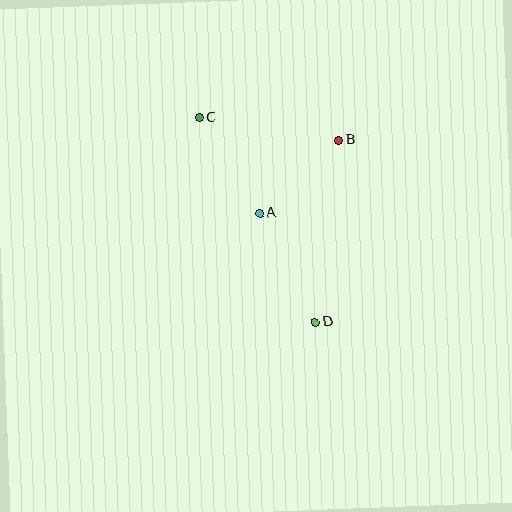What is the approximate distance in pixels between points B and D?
The distance between B and D is approximately 183 pixels.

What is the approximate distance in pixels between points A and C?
The distance between A and C is approximately 113 pixels.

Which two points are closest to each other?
Points A and B are closest to each other.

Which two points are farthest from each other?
Points C and D are farthest from each other.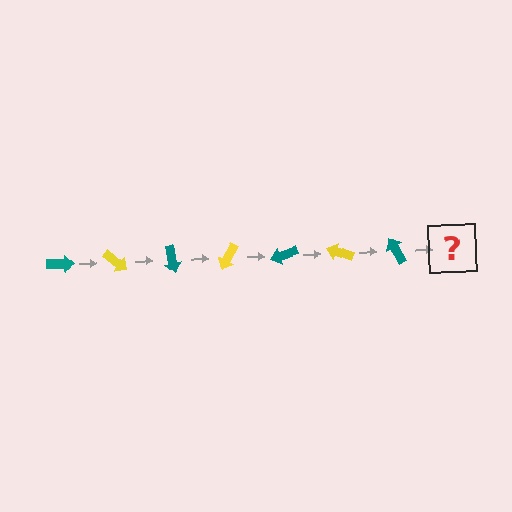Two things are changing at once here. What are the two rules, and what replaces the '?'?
The two rules are that it rotates 40 degrees each step and the color cycles through teal and yellow. The '?' should be a yellow arrow, rotated 280 degrees from the start.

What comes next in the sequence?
The next element should be a yellow arrow, rotated 280 degrees from the start.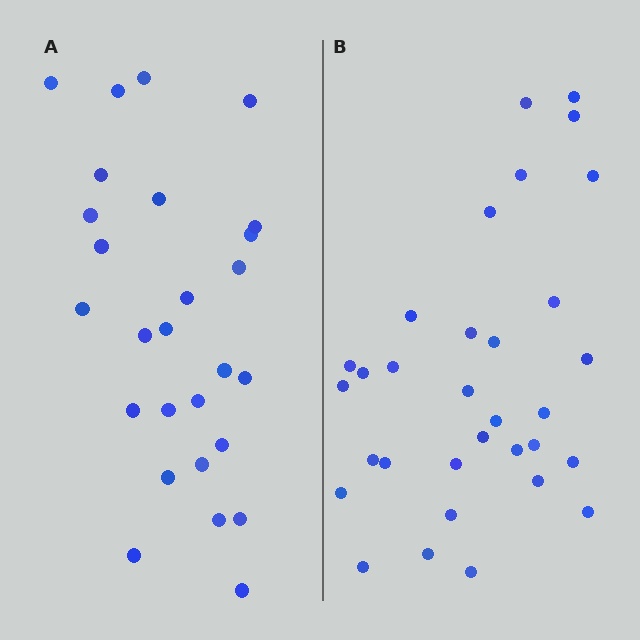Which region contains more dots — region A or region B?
Region B (the right region) has more dots.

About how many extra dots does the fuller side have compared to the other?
Region B has about 5 more dots than region A.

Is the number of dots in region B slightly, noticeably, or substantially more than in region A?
Region B has only slightly more — the two regions are fairly close. The ratio is roughly 1.2 to 1.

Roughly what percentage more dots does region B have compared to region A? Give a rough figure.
About 20% more.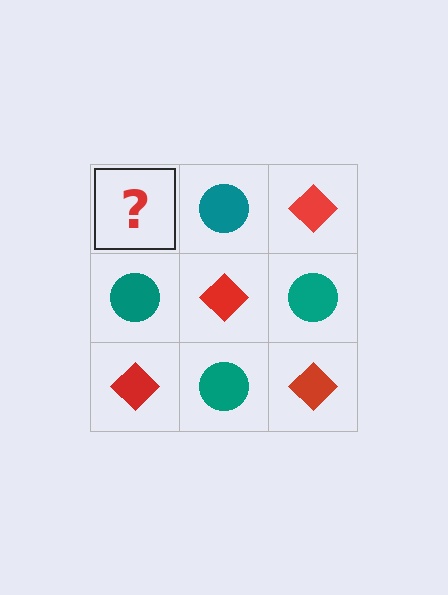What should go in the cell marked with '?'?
The missing cell should contain a red diamond.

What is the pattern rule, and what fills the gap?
The rule is that it alternates red diamond and teal circle in a checkerboard pattern. The gap should be filled with a red diamond.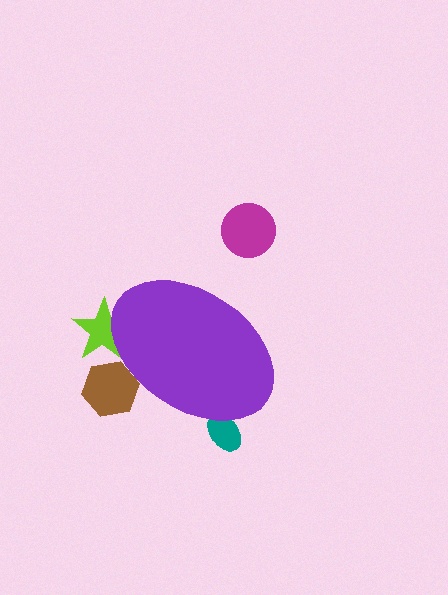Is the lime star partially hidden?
Yes, the lime star is partially hidden behind the purple ellipse.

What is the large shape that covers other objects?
A purple ellipse.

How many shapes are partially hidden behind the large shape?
3 shapes are partially hidden.